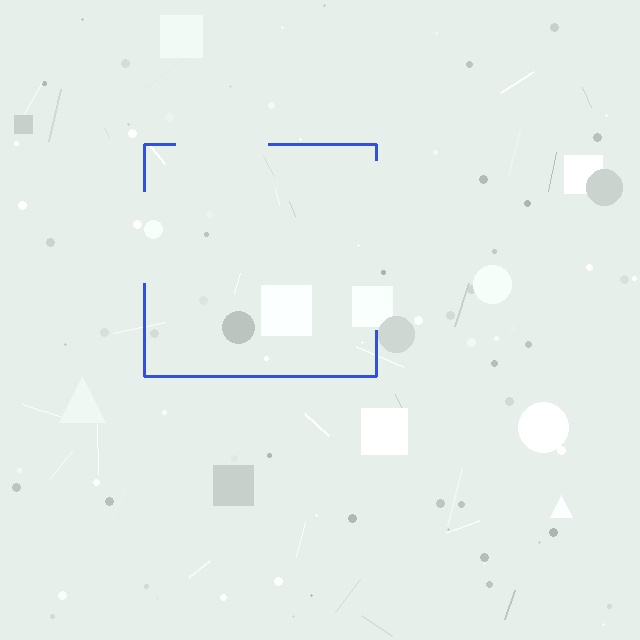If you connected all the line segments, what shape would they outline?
They would outline a square.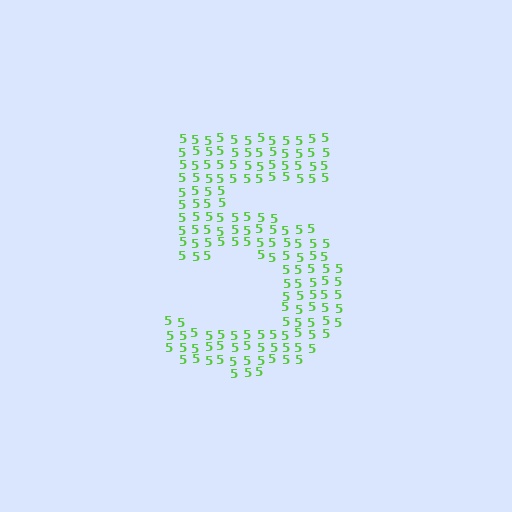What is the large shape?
The large shape is the digit 5.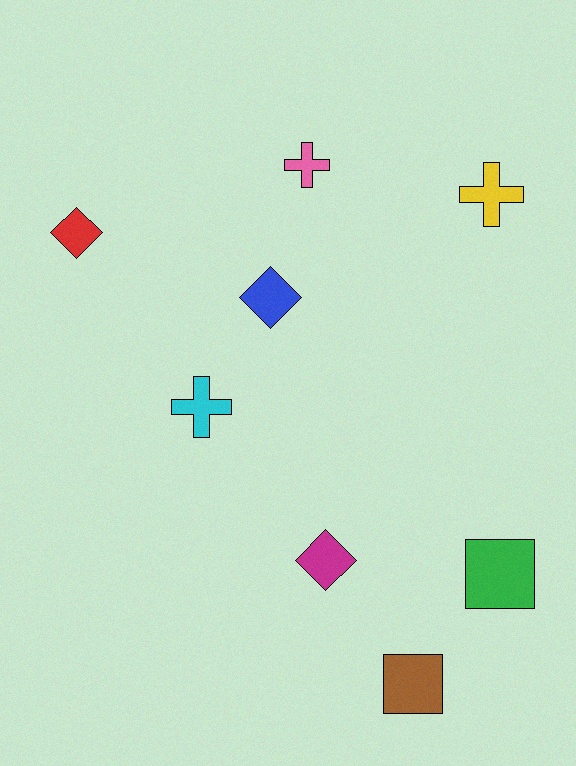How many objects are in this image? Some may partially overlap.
There are 8 objects.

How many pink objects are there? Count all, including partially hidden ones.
There is 1 pink object.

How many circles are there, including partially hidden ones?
There are no circles.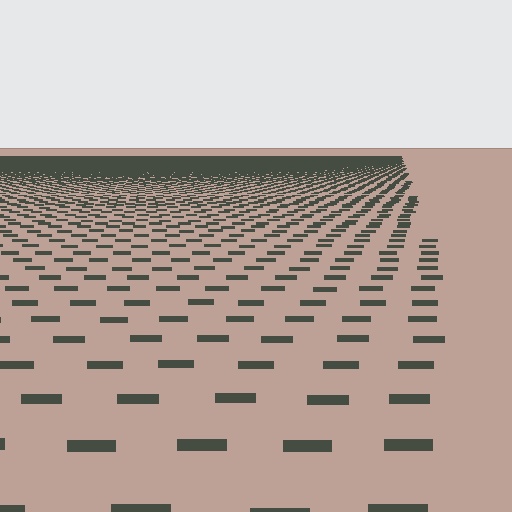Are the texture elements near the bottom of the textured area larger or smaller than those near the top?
Larger. Near the bottom, elements are closer to the viewer and appear at a bigger on-screen size.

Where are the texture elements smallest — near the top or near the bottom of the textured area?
Near the top.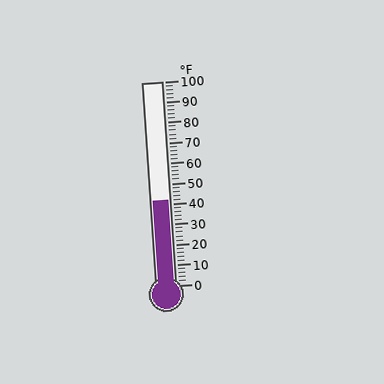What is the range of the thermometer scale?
The thermometer scale ranges from 0°F to 100°F.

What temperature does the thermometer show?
The thermometer shows approximately 42°F.